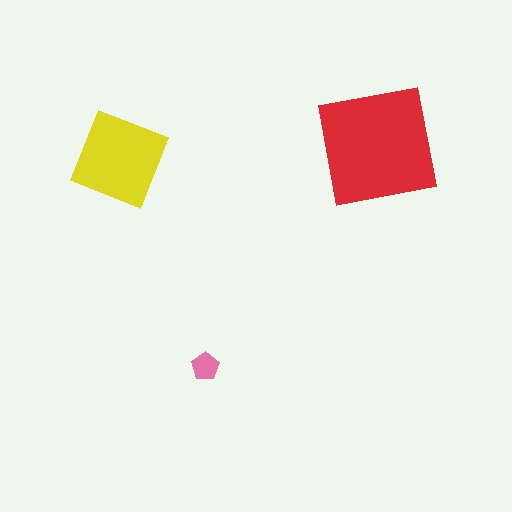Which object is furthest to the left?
The yellow diamond is leftmost.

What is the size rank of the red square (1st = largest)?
1st.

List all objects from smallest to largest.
The pink pentagon, the yellow diamond, the red square.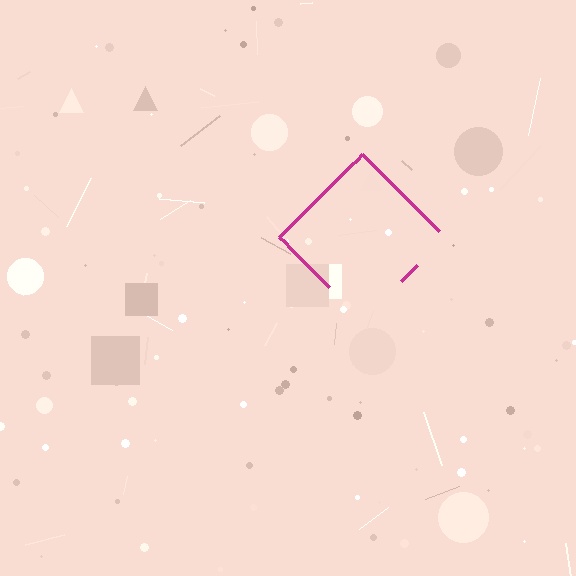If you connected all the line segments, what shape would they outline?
They would outline a diamond.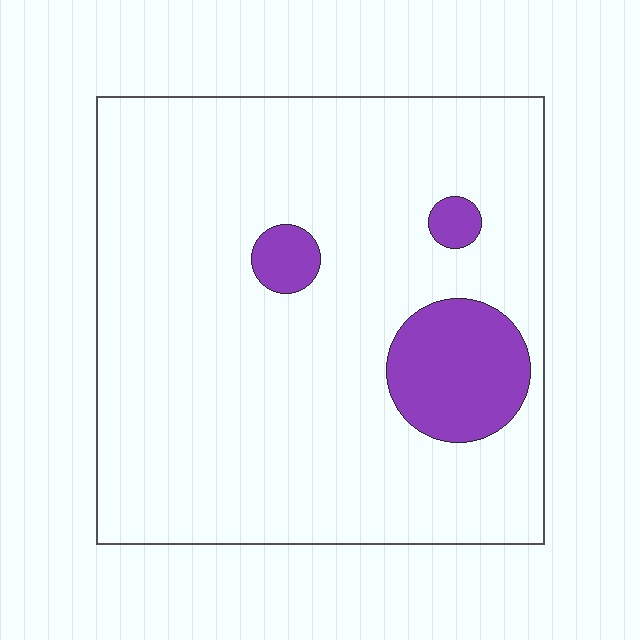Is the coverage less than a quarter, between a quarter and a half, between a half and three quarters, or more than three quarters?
Less than a quarter.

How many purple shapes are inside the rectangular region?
3.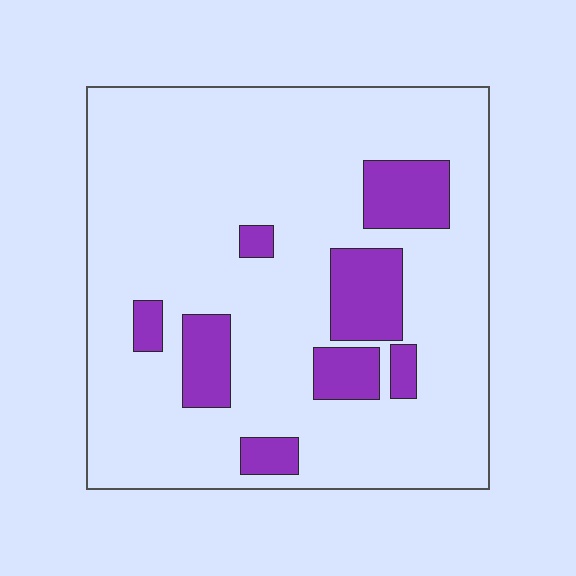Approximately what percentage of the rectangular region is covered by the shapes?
Approximately 15%.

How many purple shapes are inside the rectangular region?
8.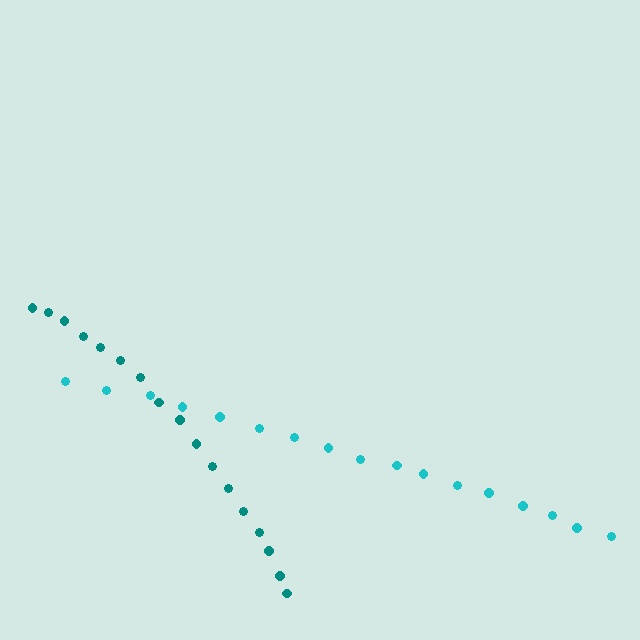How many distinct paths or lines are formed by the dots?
There are 2 distinct paths.